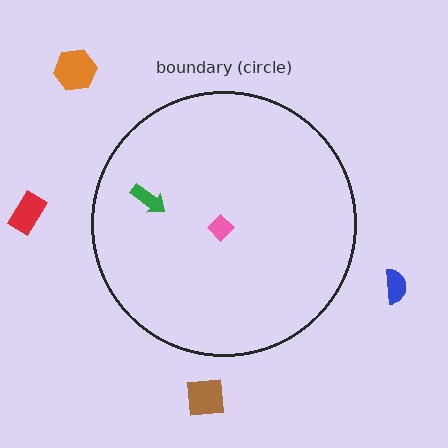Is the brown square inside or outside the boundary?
Outside.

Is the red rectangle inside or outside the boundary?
Outside.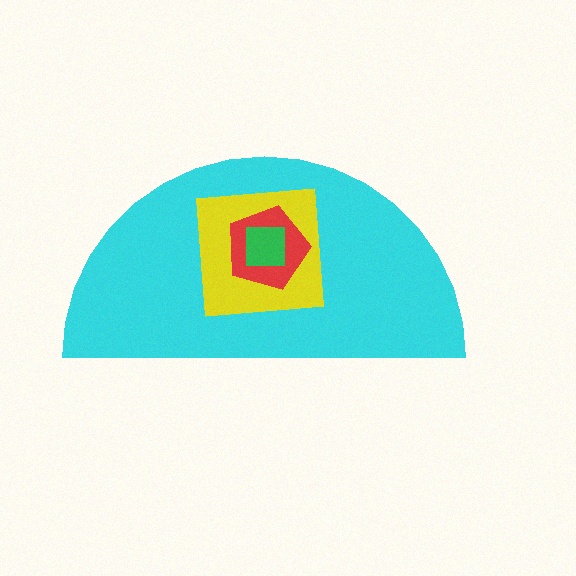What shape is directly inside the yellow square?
The red pentagon.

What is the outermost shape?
The cyan semicircle.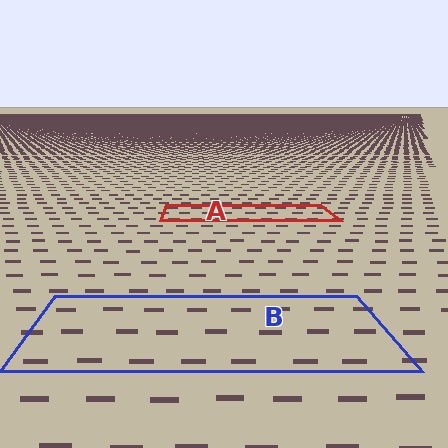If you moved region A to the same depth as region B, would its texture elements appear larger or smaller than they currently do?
They would appear larger. At a closer depth, the same texture elements are projected at a bigger on-screen size.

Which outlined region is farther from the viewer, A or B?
Region A is farther from the viewer — the texture elements inside it appear smaller and more densely packed.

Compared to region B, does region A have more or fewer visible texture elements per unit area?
Region A has more texture elements per unit area — they are packed more densely because it is farther away.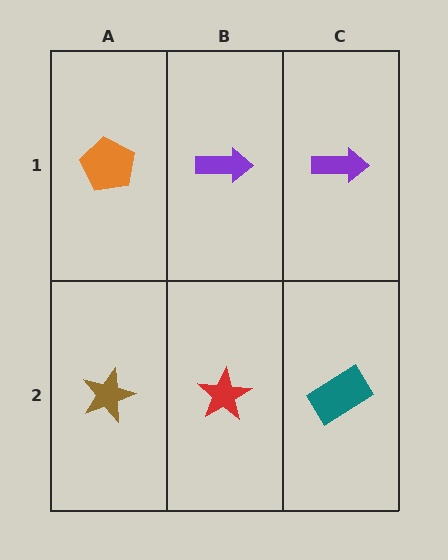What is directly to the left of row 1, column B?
An orange pentagon.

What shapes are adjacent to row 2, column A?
An orange pentagon (row 1, column A), a red star (row 2, column B).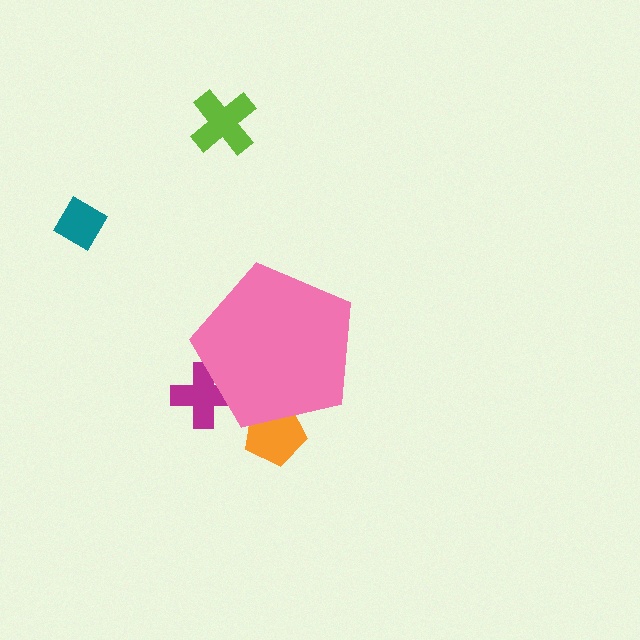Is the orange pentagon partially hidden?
Yes, the orange pentagon is partially hidden behind the pink pentagon.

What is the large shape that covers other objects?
A pink pentagon.